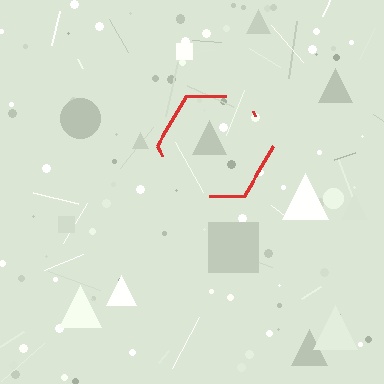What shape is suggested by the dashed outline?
The dashed outline suggests a hexagon.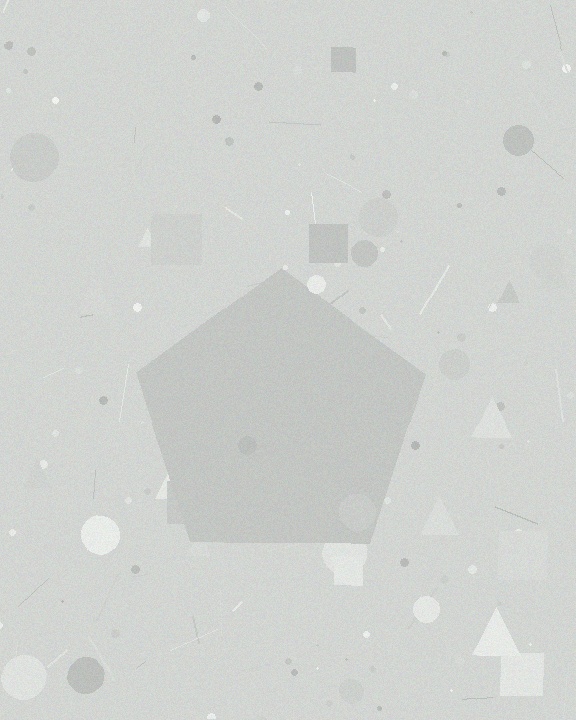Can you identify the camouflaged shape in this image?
The camouflaged shape is a pentagon.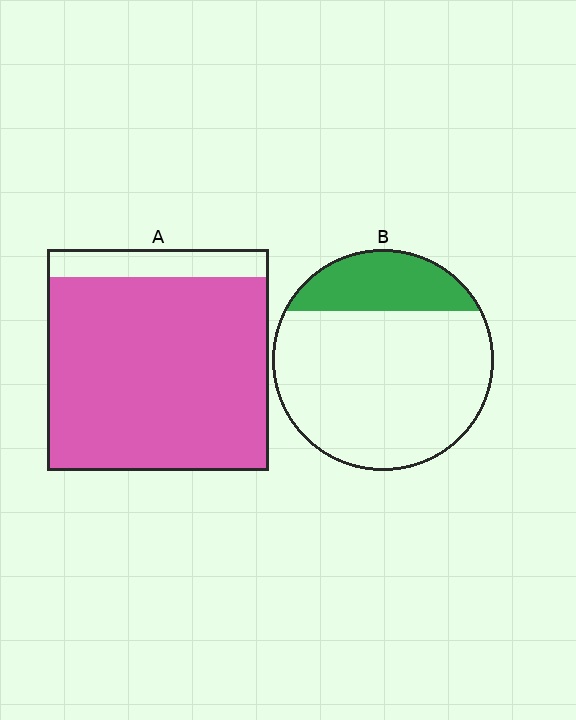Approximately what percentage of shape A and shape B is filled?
A is approximately 85% and B is approximately 25%.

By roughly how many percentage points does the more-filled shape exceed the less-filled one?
By roughly 65 percentage points (A over B).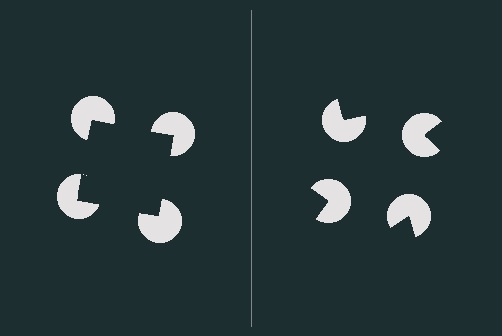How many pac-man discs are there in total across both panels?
8 — 4 on each side.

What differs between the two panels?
The pac-man discs are positioned identically on both sides; only the wedge orientations differ. On the left they align to a square; on the right they are misaligned.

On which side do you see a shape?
An illusory square appears on the left side. On the right side the wedge cuts are rotated, so no coherent shape forms.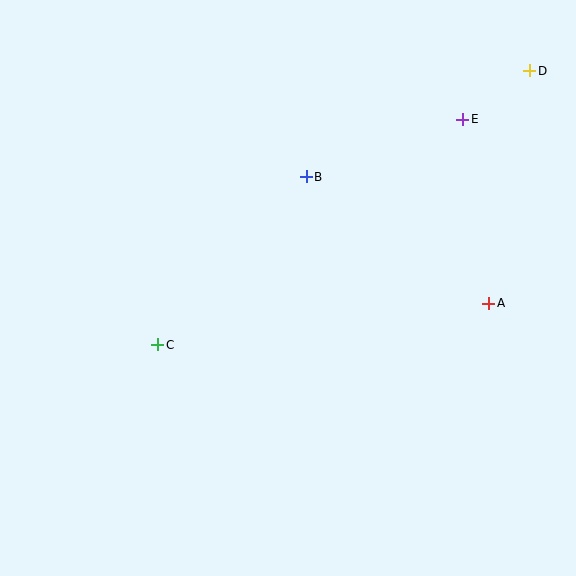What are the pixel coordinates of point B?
Point B is at (306, 177).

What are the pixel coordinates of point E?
Point E is at (463, 119).